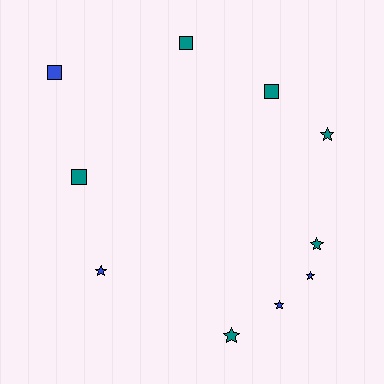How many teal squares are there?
There are 3 teal squares.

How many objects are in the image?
There are 10 objects.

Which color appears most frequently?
Teal, with 6 objects.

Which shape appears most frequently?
Star, with 6 objects.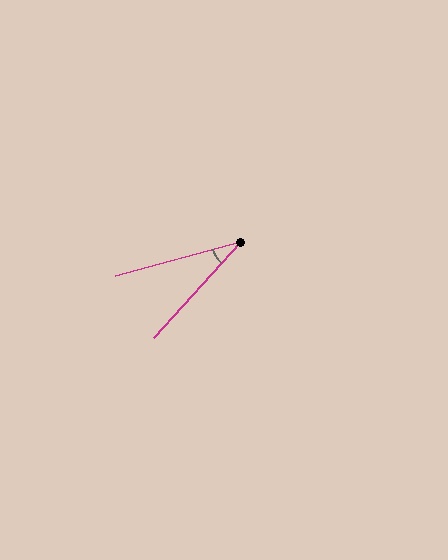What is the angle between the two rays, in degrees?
Approximately 32 degrees.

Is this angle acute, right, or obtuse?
It is acute.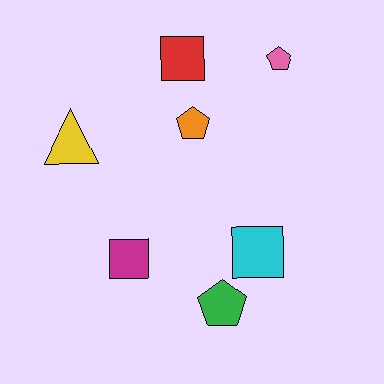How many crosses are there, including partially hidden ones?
There are no crosses.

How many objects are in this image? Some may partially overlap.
There are 7 objects.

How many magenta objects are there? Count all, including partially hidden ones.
There is 1 magenta object.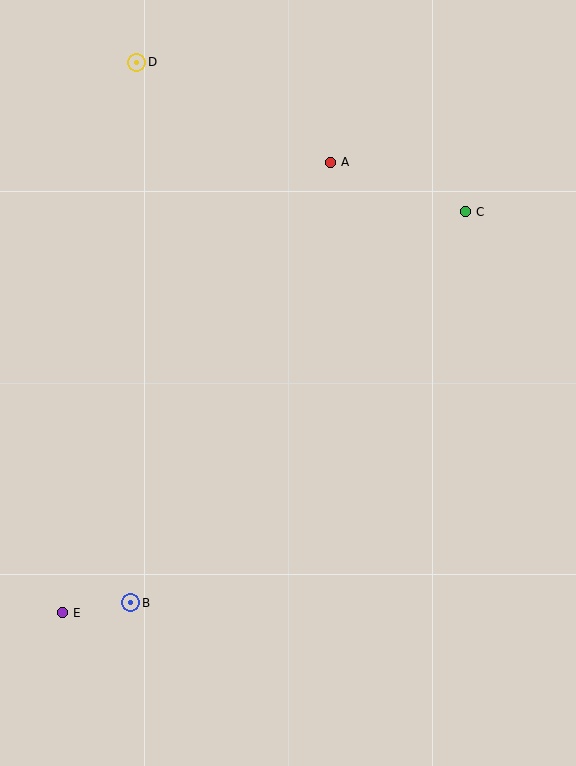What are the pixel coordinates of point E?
Point E is at (62, 613).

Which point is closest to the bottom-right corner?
Point B is closest to the bottom-right corner.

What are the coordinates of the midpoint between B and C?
The midpoint between B and C is at (298, 407).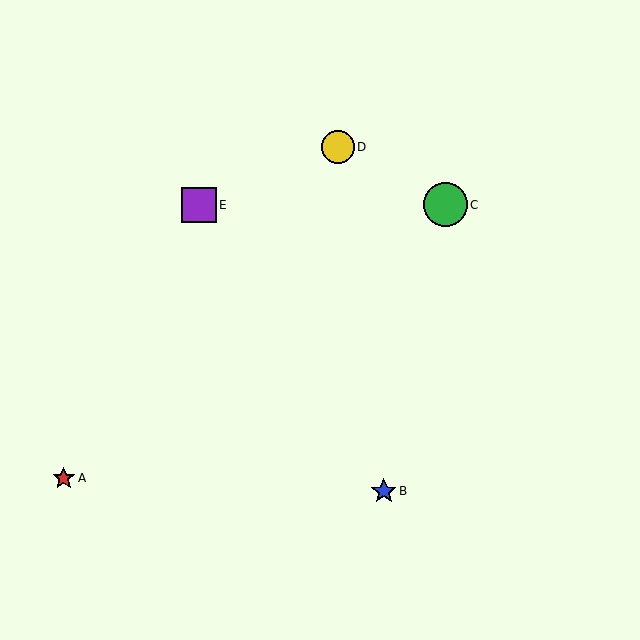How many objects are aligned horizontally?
2 objects (C, E) are aligned horizontally.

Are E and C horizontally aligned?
Yes, both are at y≈205.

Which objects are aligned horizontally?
Objects C, E are aligned horizontally.